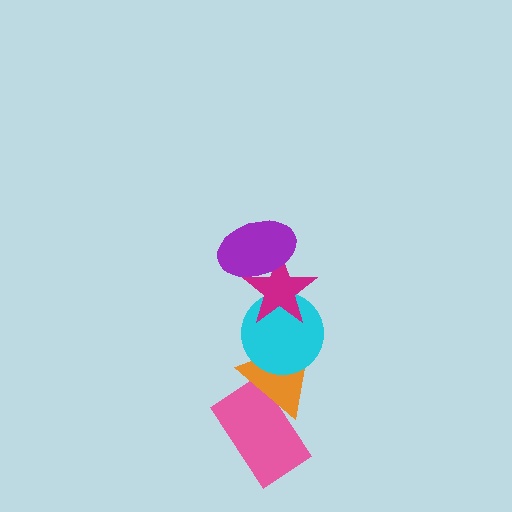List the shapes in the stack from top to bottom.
From top to bottom: the purple ellipse, the magenta star, the cyan circle, the orange triangle, the pink rectangle.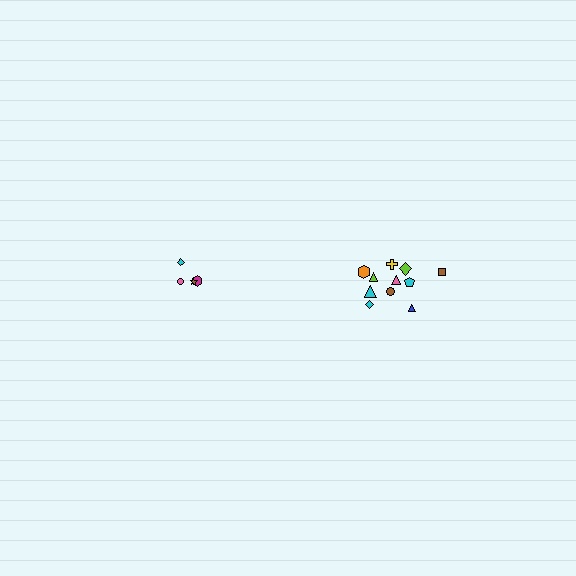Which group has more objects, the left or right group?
The right group.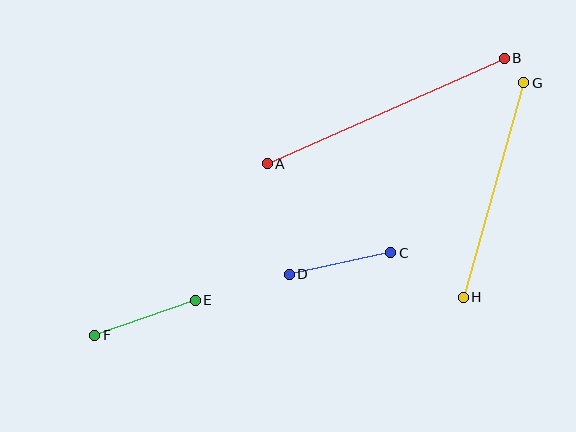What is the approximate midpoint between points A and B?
The midpoint is at approximately (386, 111) pixels.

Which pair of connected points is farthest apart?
Points A and B are farthest apart.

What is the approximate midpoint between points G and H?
The midpoint is at approximately (494, 190) pixels.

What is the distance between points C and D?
The distance is approximately 104 pixels.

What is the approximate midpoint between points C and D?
The midpoint is at approximately (340, 263) pixels.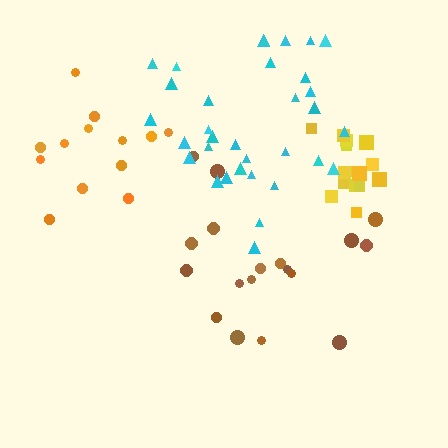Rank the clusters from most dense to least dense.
yellow, orange, cyan, brown.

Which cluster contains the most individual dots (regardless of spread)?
Cyan (33).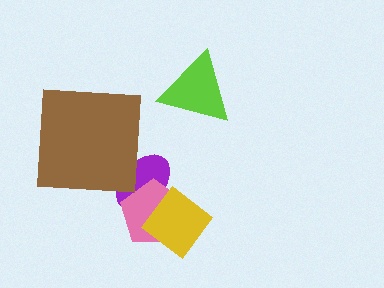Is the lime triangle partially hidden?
No, no other shape covers it.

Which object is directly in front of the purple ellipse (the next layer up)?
The pink pentagon is directly in front of the purple ellipse.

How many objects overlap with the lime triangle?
0 objects overlap with the lime triangle.